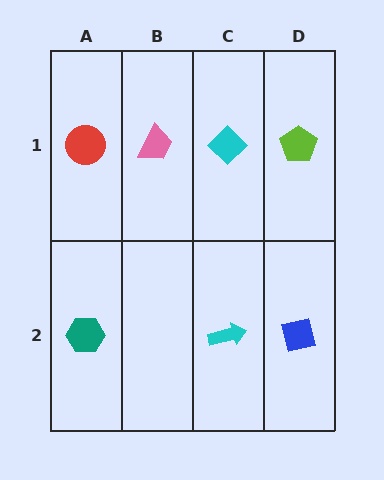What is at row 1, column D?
A lime pentagon.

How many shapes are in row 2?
3 shapes.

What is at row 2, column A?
A teal hexagon.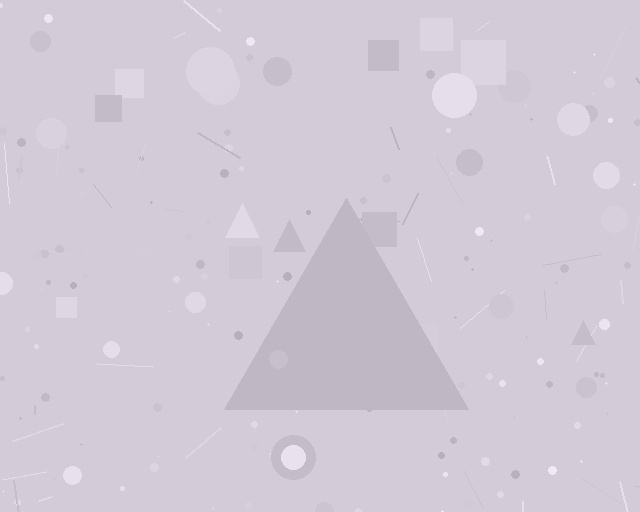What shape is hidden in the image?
A triangle is hidden in the image.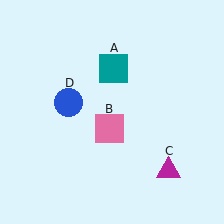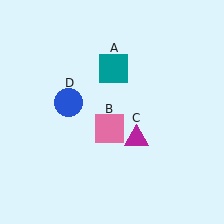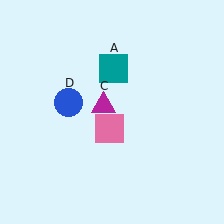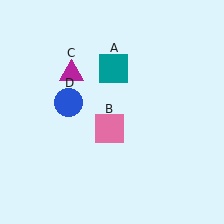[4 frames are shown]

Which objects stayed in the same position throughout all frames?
Teal square (object A) and pink square (object B) and blue circle (object D) remained stationary.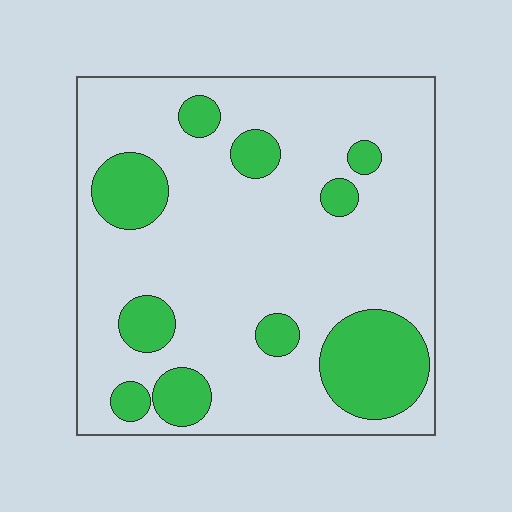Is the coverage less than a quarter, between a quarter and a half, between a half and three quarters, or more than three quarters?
Less than a quarter.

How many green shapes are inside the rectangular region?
10.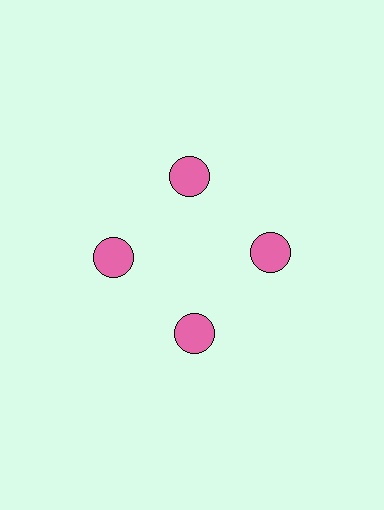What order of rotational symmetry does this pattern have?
This pattern has 4-fold rotational symmetry.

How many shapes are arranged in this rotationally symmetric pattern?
There are 4 shapes, arranged in 4 groups of 1.